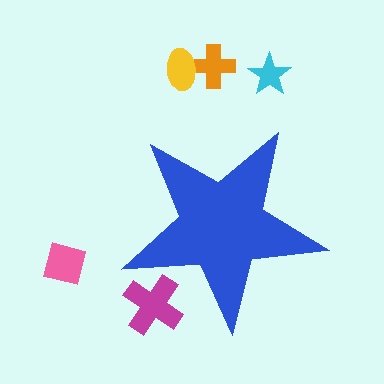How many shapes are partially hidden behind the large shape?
1 shape is partially hidden.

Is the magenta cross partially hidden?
Yes, the magenta cross is partially hidden behind the blue star.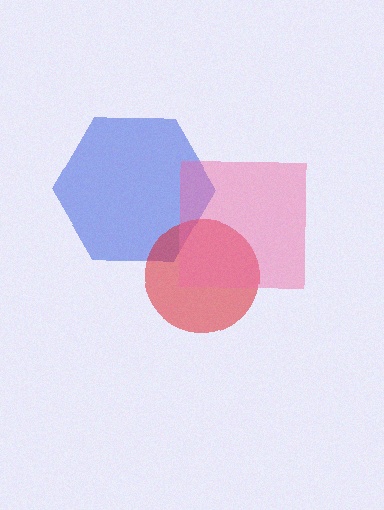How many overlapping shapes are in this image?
There are 3 overlapping shapes in the image.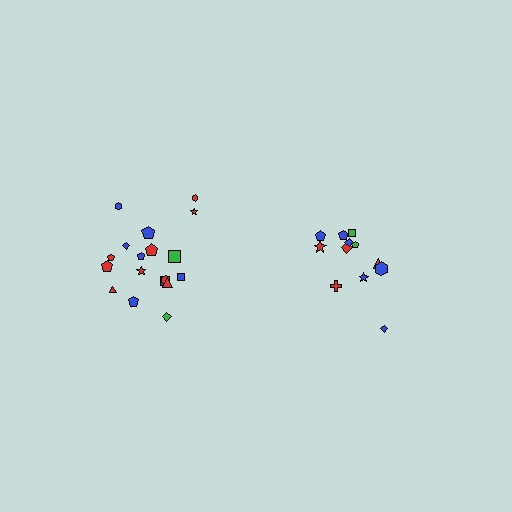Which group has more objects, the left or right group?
The left group.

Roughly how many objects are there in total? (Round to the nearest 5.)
Roughly 30 objects in total.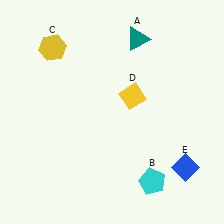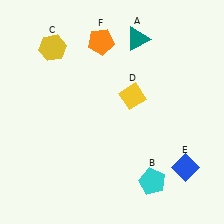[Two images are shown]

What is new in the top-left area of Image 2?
An orange pentagon (F) was added in the top-left area of Image 2.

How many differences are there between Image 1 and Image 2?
There is 1 difference between the two images.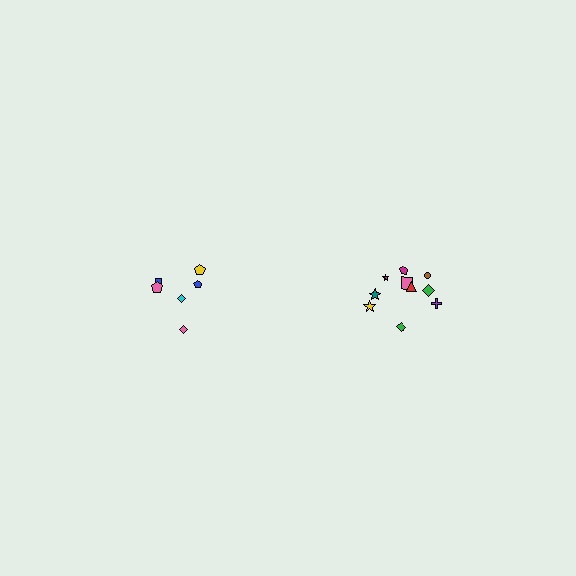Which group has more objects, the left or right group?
The right group.